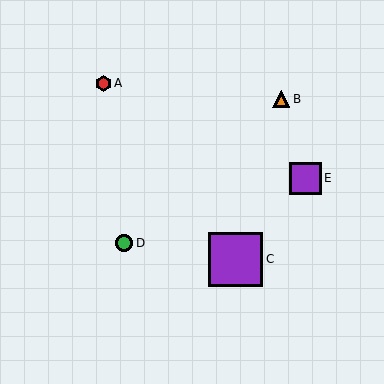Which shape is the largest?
The purple square (labeled C) is the largest.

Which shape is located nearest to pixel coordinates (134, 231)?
The green circle (labeled D) at (124, 243) is nearest to that location.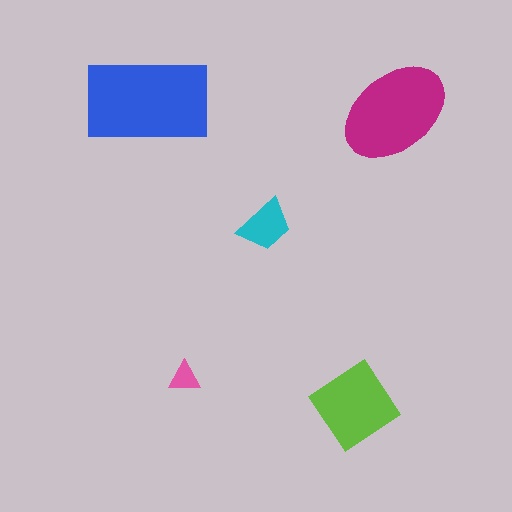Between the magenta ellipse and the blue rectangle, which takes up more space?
The blue rectangle.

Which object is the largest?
The blue rectangle.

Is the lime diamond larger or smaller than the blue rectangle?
Smaller.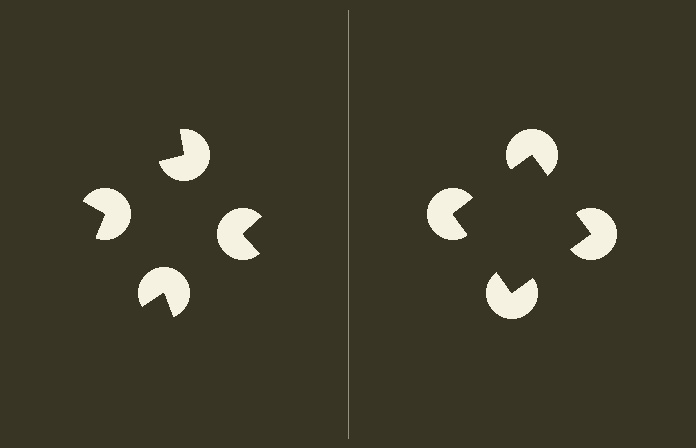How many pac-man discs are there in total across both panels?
8 — 4 on each side.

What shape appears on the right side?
An illusory square.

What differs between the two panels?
The pac-man discs are positioned identically on both sides; only the wedge orientations differ. On the right they align to a square; on the left they are misaligned.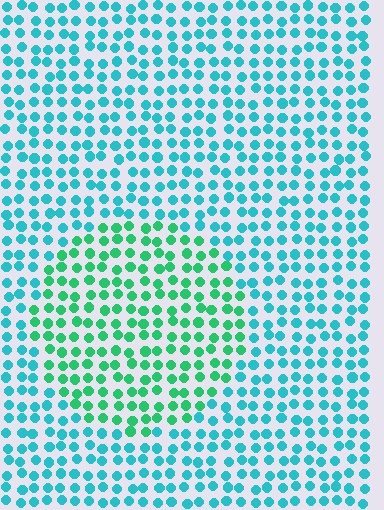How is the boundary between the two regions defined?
The boundary is defined purely by a slight shift in hue (about 37 degrees). Spacing, size, and orientation are identical on both sides.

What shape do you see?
I see a circle.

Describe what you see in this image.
The image is filled with small cyan elements in a uniform arrangement. A circle-shaped region is visible where the elements are tinted to a slightly different hue, forming a subtle color boundary.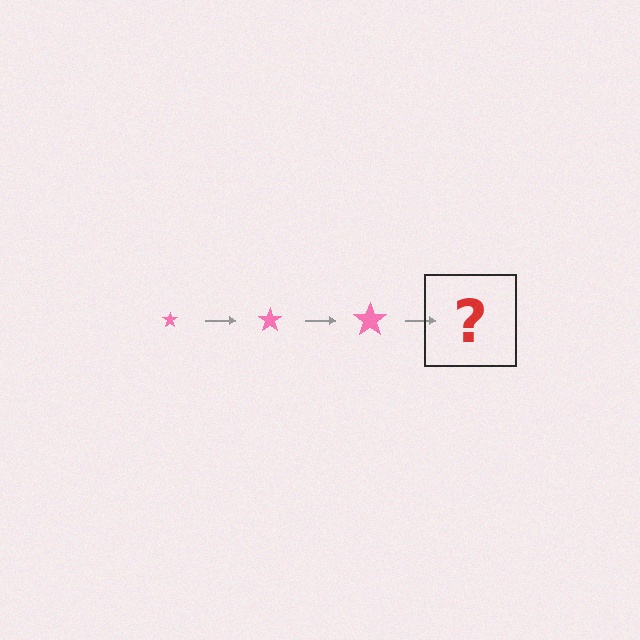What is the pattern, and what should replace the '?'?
The pattern is that the star gets progressively larger each step. The '?' should be a pink star, larger than the previous one.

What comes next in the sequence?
The next element should be a pink star, larger than the previous one.